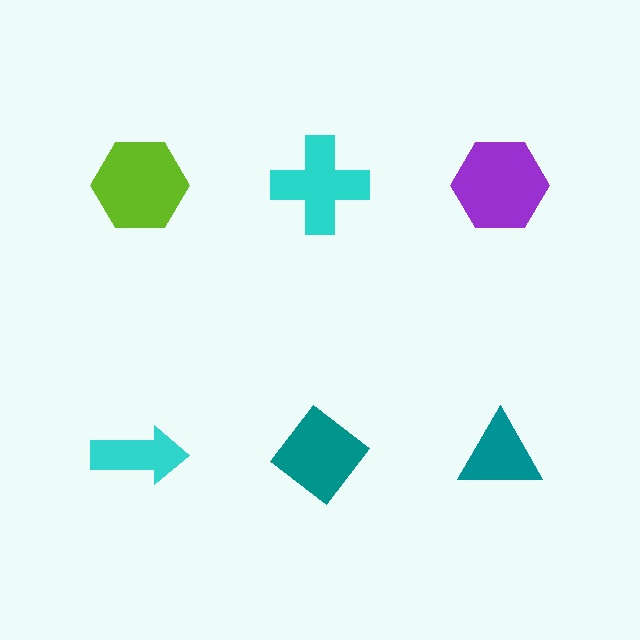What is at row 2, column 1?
A cyan arrow.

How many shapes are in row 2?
3 shapes.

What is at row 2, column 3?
A teal triangle.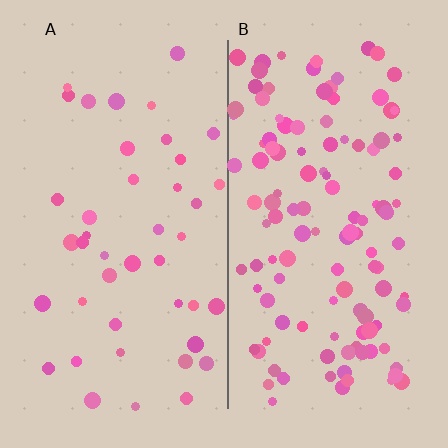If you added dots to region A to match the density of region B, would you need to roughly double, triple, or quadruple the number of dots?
Approximately triple.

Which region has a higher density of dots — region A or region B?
B (the right).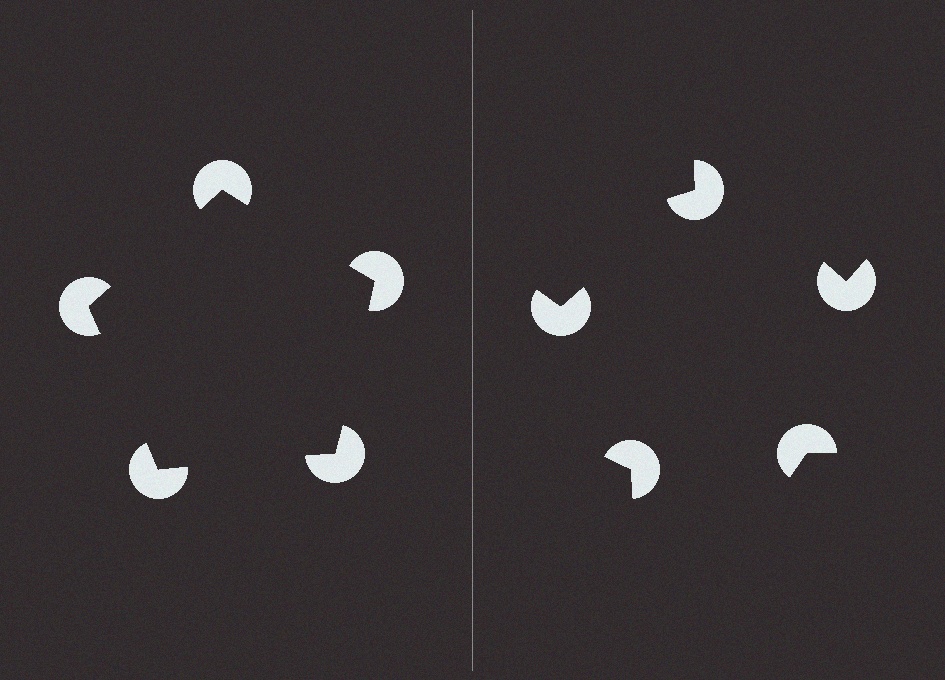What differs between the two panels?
The pac-man discs are positioned identically on both sides; only the wedge orientations differ. On the left they align to a pentagon; on the right they are misaligned.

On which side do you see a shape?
An illusory pentagon appears on the left side. On the right side the wedge cuts are rotated, so no coherent shape forms.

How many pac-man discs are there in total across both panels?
10 — 5 on each side.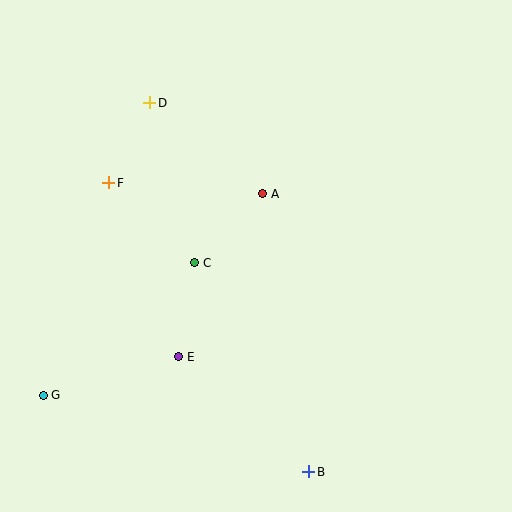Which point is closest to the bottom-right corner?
Point B is closest to the bottom-right corner.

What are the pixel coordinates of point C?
Point C is at (195, 263).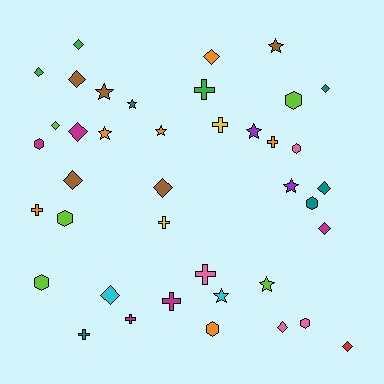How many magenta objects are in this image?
There are 5 magenta objects.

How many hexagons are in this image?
There are 8 hexagons.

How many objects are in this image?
There are 40 objects.